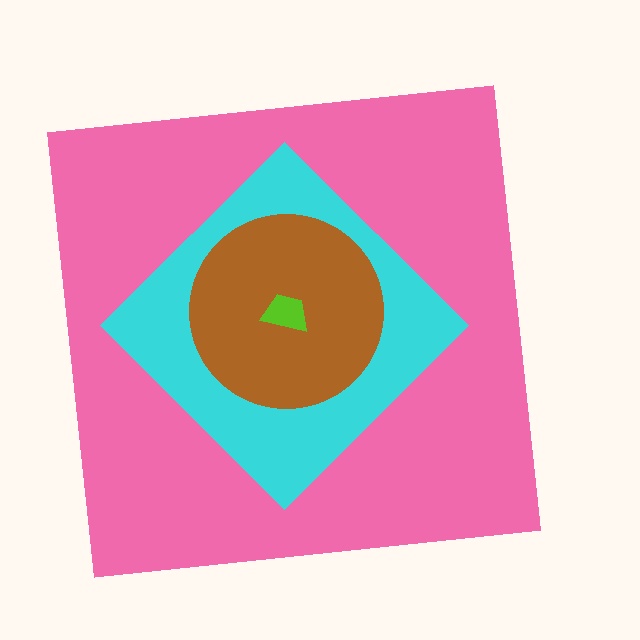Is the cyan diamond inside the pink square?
Yes.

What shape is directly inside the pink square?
The cyan diamond.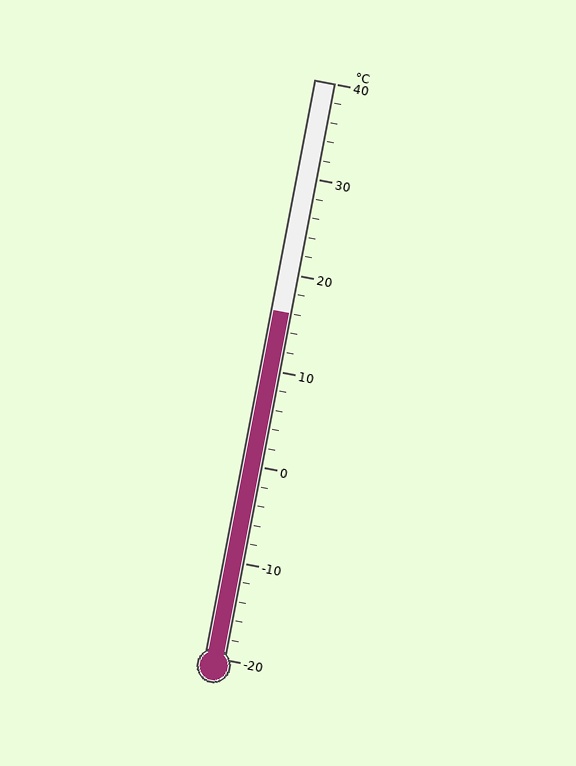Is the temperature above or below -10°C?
The temperature is above -10°C.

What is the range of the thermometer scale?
The thermometer scale ranges from -20°C to 40°C.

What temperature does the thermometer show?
The thermometer shows approximately 16°C.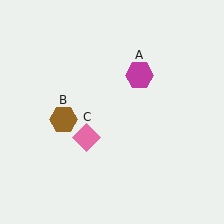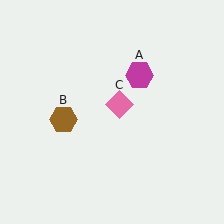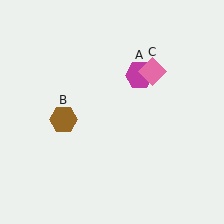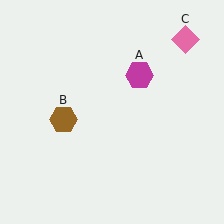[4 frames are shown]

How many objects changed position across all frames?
1 object changed position: pink diamond (object C).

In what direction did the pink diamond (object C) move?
The pink diamond (object C) moved up and to the right.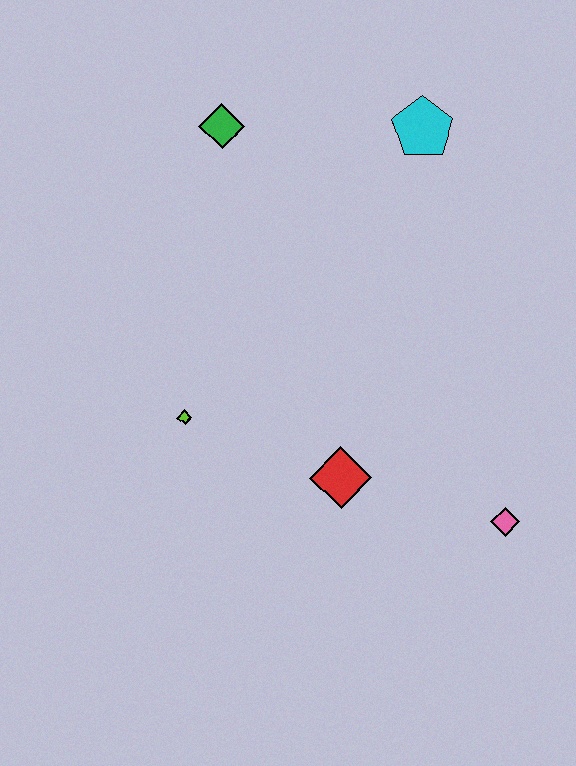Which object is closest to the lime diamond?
The red diamond is closest to the lime diamond.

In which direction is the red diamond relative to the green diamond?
The red diamond is below the green diamond.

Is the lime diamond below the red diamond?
No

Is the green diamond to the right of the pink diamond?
No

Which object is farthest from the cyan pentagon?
The pink diamond is farthest from the cyan pentagon.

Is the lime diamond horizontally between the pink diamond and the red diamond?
No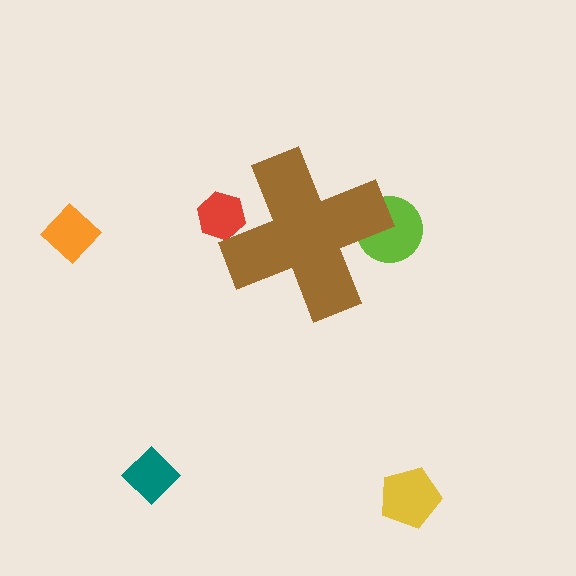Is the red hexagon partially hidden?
Yes, the red hexagon is partially hidden behind the brown cross.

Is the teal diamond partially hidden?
No, the teal diamond is fully visible.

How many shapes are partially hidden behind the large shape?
2 shapes are partially hidden.